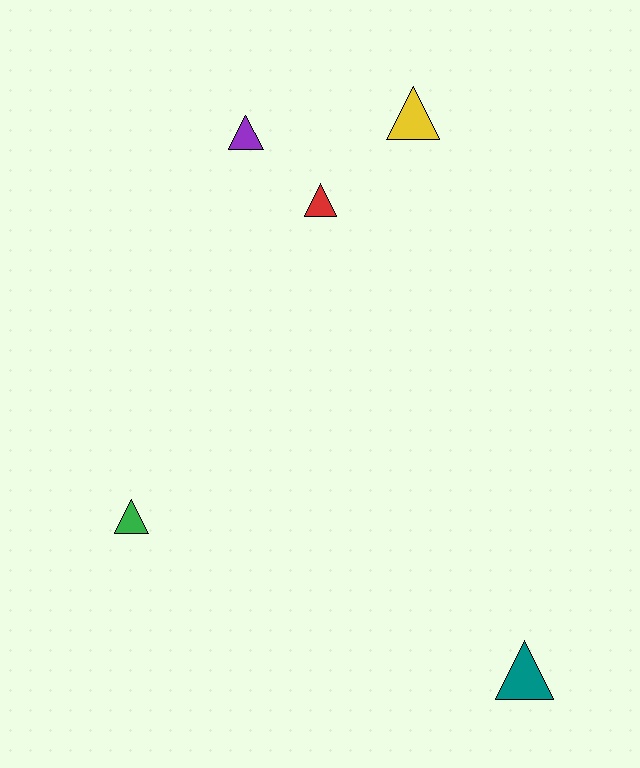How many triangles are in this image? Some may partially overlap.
There are 5 triangles.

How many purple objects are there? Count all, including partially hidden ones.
There is 1 purple object.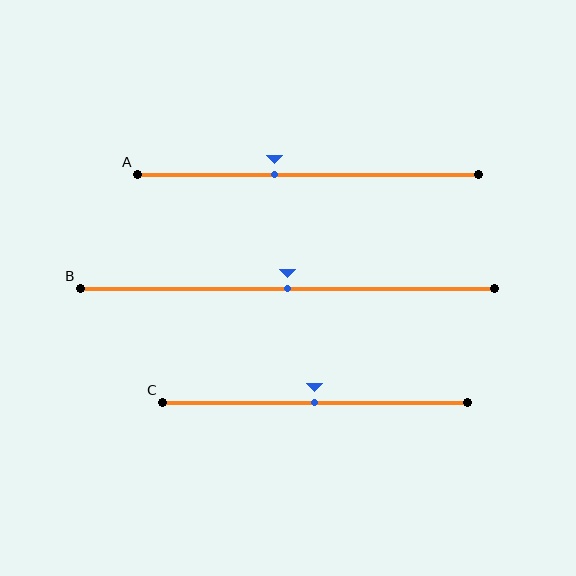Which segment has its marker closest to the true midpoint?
Segment B has its marker closest to the true midpoint.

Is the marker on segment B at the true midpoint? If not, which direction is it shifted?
Yes, the marker on segment B is at the true midpoint.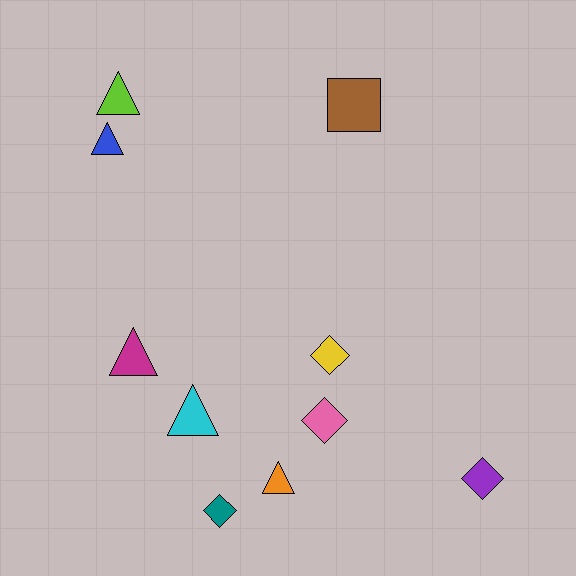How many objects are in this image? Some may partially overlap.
There are 10 objects.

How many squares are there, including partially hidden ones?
There is 1 square.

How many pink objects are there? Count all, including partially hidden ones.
There is 1 pink object.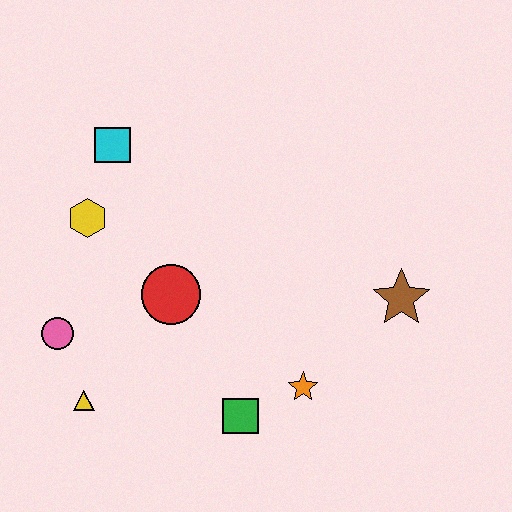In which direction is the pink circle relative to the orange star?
The pink circle is to the left of the orange star.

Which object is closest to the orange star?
The green square is closest to the orange star.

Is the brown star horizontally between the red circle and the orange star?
No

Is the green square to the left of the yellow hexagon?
No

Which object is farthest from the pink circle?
The brown star is farthest from the pink circle.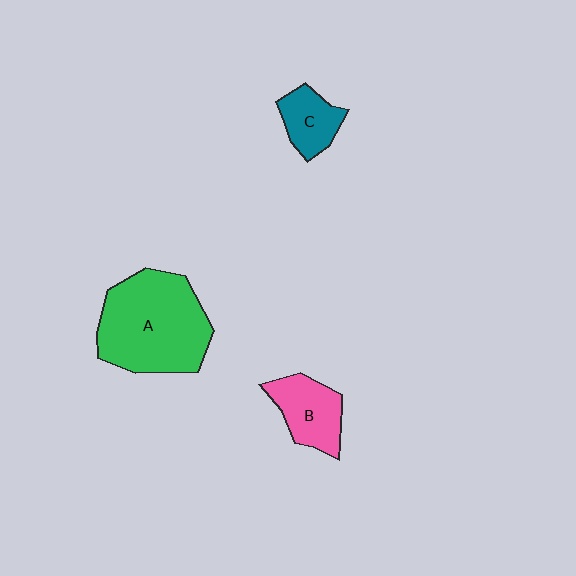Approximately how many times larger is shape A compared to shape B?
Approximately 2.3 times.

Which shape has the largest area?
Shape A (green).